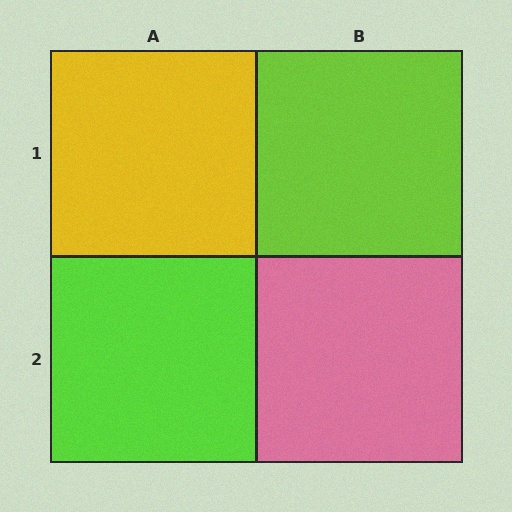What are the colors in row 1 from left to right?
Yellow, lime.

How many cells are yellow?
1 cell is yellow.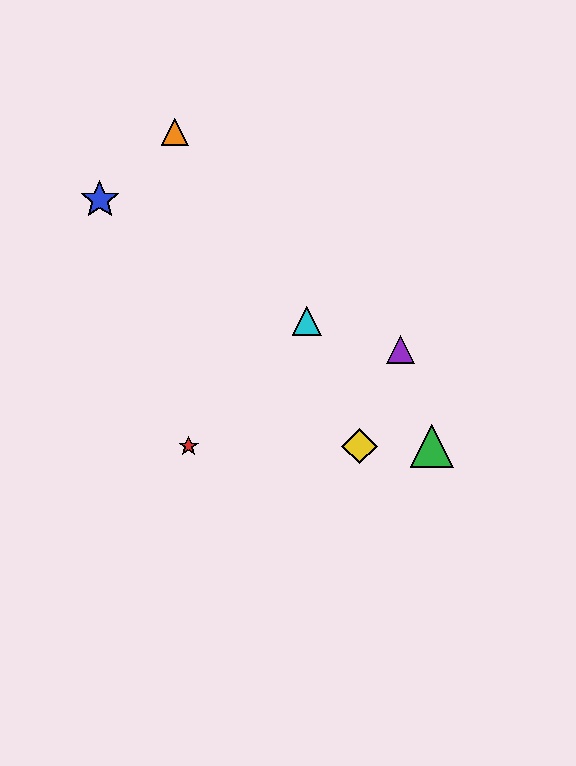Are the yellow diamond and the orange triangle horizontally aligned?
No, the yellow diamond is at y≈446 and the orange triangle is at y≈132.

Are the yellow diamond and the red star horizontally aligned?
Yes, both are at y≈446.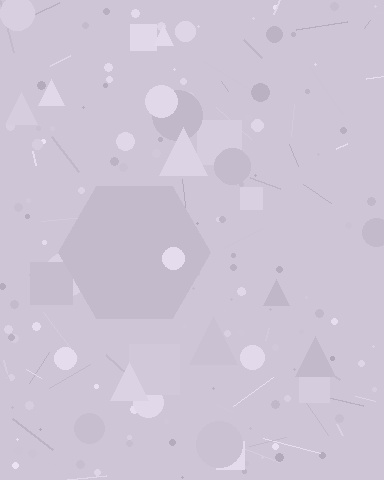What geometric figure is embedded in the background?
A hexagon is embedded in the background.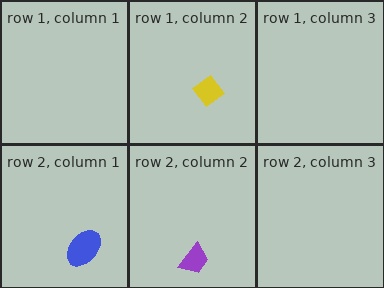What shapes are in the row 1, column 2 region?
The yellow diamond.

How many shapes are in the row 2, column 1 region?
1.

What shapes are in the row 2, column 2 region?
The purple trapezoid.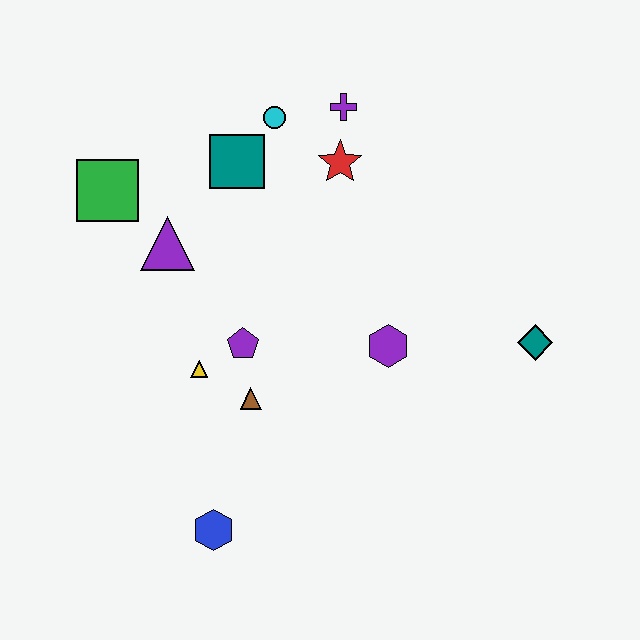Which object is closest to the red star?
The purple cross is closest to the red star.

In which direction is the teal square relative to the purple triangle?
The teal square is above the purple triangle.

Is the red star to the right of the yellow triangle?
Yes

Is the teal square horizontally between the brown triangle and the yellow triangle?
Yes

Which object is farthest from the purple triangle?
The teal diamond is farthest from the purple triangle.